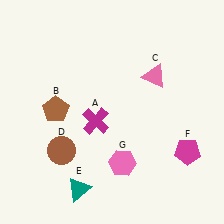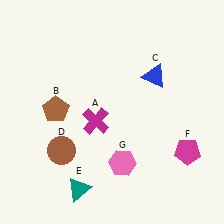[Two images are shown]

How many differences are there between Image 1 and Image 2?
There is 1 difference between the two images.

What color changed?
The triangle (C) changed from pink in Image 1 to blue in Image 2.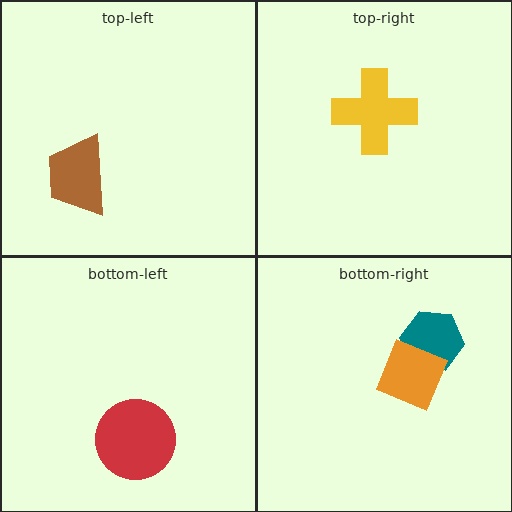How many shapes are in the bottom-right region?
2.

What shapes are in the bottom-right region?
The teal hexagon, the orange square.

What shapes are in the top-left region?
The brown trapezoid.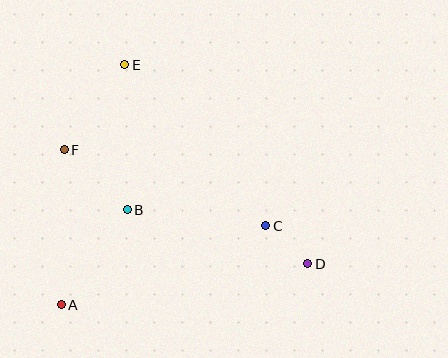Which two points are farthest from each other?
Points D and E are farthest from each other.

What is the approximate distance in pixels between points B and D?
The distance between B and D is approximately 189 pixels.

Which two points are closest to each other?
Points C and D are closest to each other.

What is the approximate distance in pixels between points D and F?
The distance between D and F is approximately 269 pixels.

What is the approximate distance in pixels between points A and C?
The distance between A and C is approximately 220 pixels.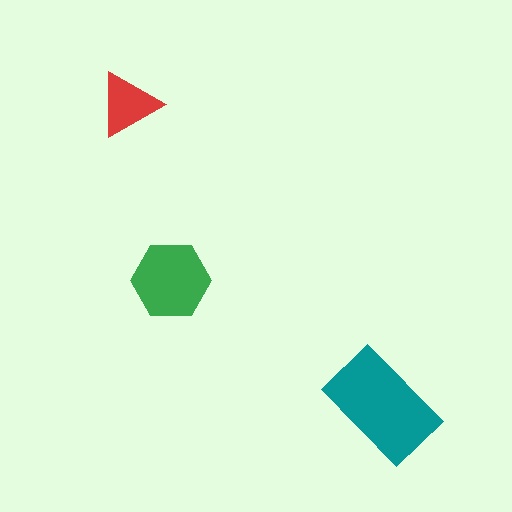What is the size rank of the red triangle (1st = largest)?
3rd.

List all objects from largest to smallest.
The teal rectangle, the green hexagon, the red triangle.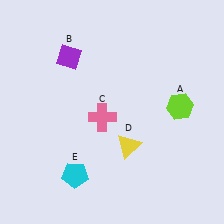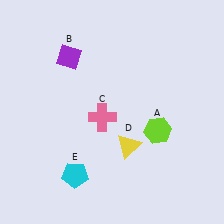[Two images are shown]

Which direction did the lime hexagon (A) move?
The lime hexagon (A) moved down.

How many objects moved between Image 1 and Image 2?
1 object moved between the two images.